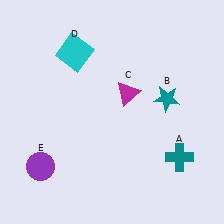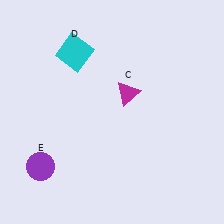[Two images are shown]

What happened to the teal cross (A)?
The teal cross (A) was removed in Image 2. It was in the bottom-right area of Image 1.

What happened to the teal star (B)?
The teal star (B) was removed in Image 2. It was in the top-right area of Image 1.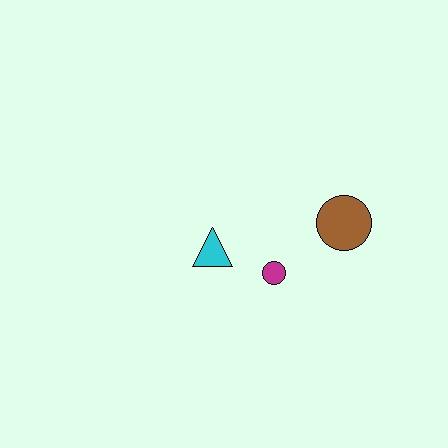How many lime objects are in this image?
There are no lime objects.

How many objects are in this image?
There are 3 objects.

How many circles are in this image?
There are 2 circles.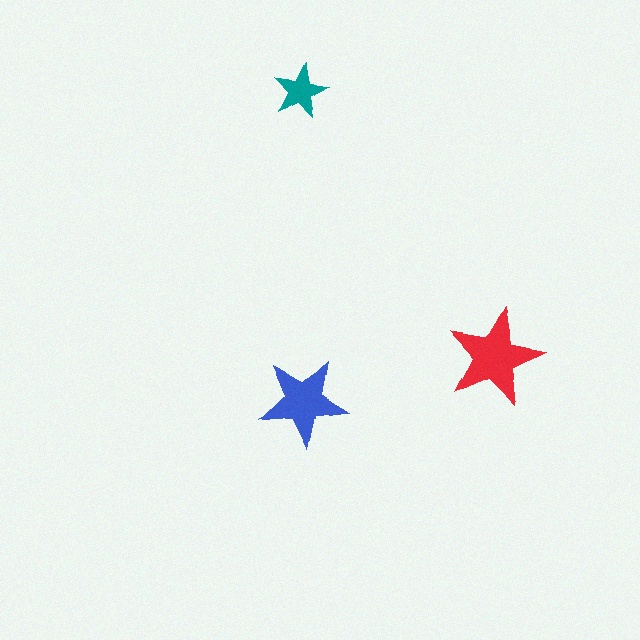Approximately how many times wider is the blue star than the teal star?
About 1.5 times wider.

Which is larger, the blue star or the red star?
The red one.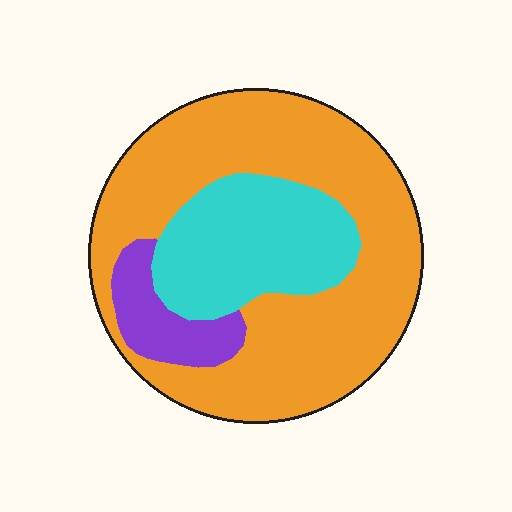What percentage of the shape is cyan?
Cyan takes up about one quarter (1/4) of the shape.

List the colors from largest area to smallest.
From largest to smallest: orange, cyan, purple.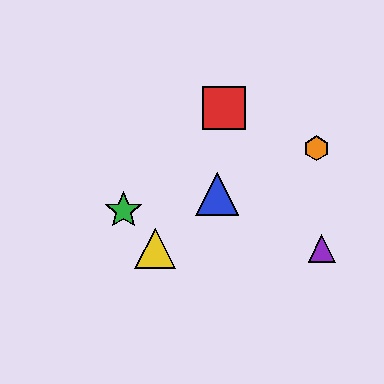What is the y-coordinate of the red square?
The red square is at y≈108.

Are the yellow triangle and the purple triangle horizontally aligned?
Yes, both are at y≈248.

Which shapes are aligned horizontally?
The yellow triangle, the purple triangle are aligned horizontally.